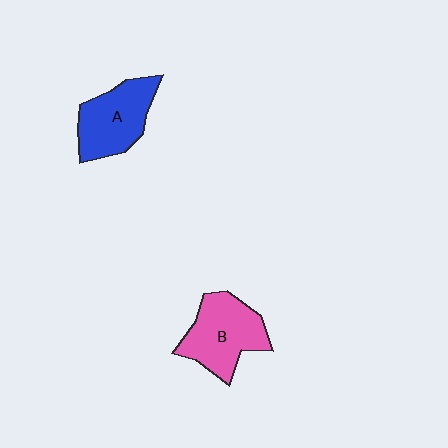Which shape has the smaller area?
Shape A (blue).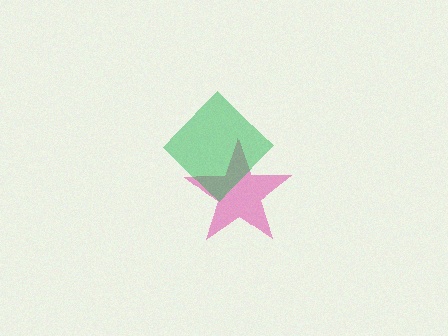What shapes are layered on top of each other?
The layered shapes are: a pink star, a green diamond.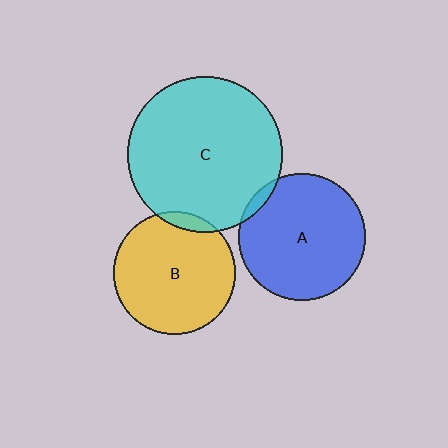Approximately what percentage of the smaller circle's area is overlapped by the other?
Approximately 5%.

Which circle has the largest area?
Circle C (cyan).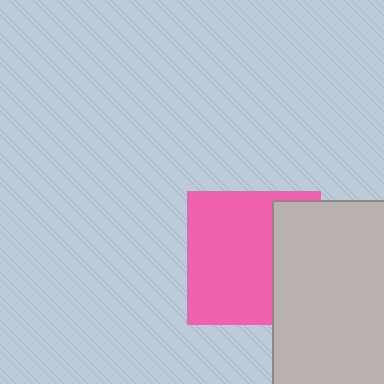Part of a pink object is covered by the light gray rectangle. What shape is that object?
It is a square.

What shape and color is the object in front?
The object in front is a light gray rectangle.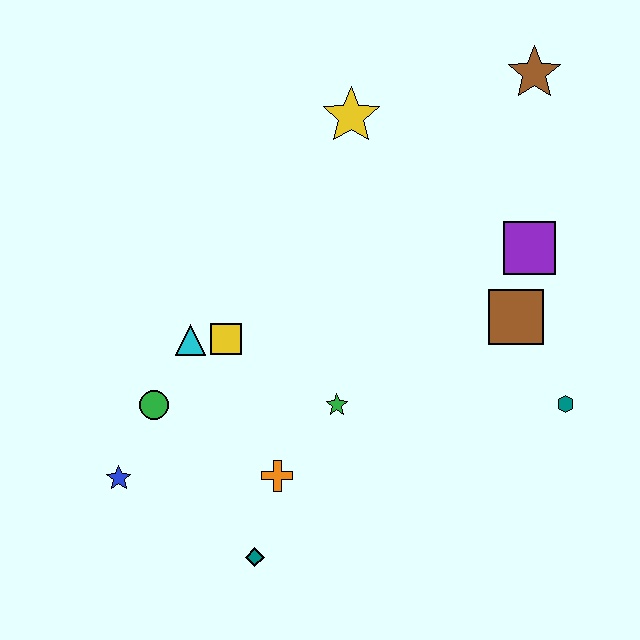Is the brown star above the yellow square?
Yes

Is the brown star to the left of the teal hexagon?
Yes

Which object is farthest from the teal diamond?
The brown star is farthest from the teal diamond.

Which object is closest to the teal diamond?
The orange cross is closest to the teal diamond.